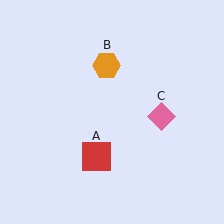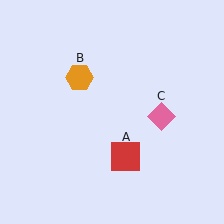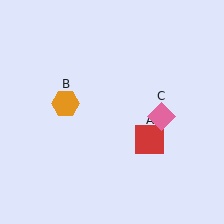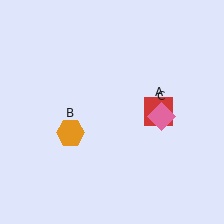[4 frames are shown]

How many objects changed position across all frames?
2 objects changed position: red square (object A), orange hexagon (object B).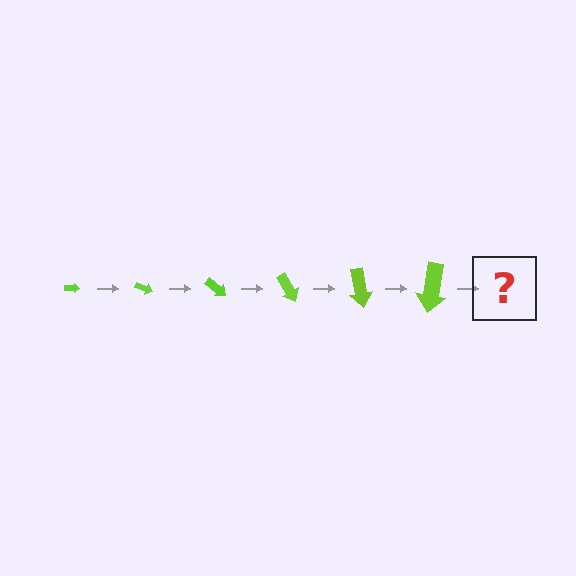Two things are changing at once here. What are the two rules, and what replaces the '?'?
The two rules are that the arrow grows larger each step and it rotates 20 degrees each step. The '?' should be an arrow, larger than the previous one and rotated 120 degrees from the start.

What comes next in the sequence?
The next element should be an arrow, larger than the previous one and rotated 120 degrees from the start.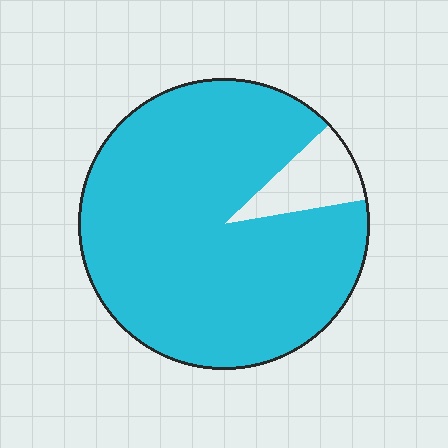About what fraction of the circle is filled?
About nine tenths (9/10).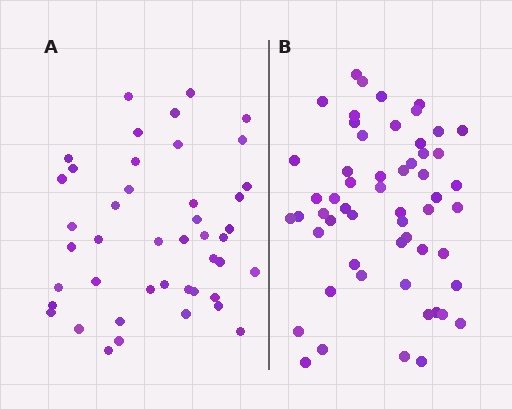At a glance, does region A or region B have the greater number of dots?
Region B (the right region) has more dots.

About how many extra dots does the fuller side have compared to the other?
Region B has roughly 12 or so more dots than region A.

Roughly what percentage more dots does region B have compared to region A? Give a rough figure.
About 25% more.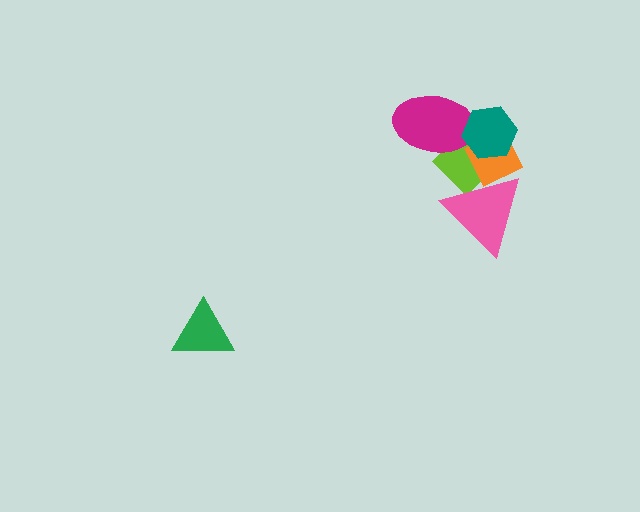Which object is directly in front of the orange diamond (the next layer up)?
The teal hexagon is directly in front of the orange diamond.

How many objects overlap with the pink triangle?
2 objects overlap with the pink triangle.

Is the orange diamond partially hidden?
Yes, it is partially covered by another shape.